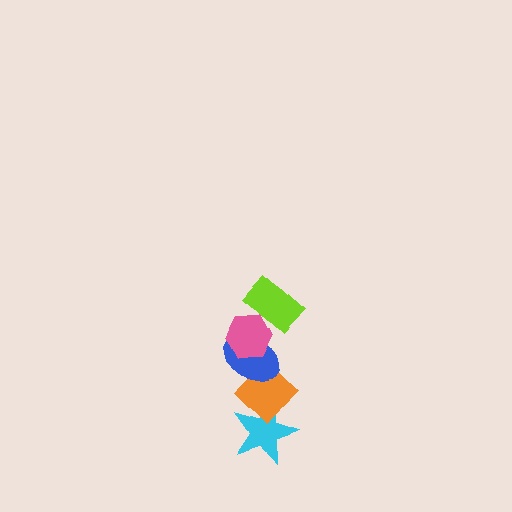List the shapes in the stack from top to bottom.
From top to bottom: the lime rectangle, the pink hexagon, the blue ellipse, the orange diamond, the cyan star.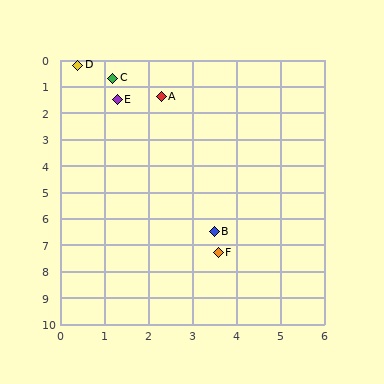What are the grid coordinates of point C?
Point C is at approximately (1.2, 0.7).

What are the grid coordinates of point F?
Point F is at approximately (3.6, 7.3).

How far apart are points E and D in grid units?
Points E and D are about 1.6 grid units apart.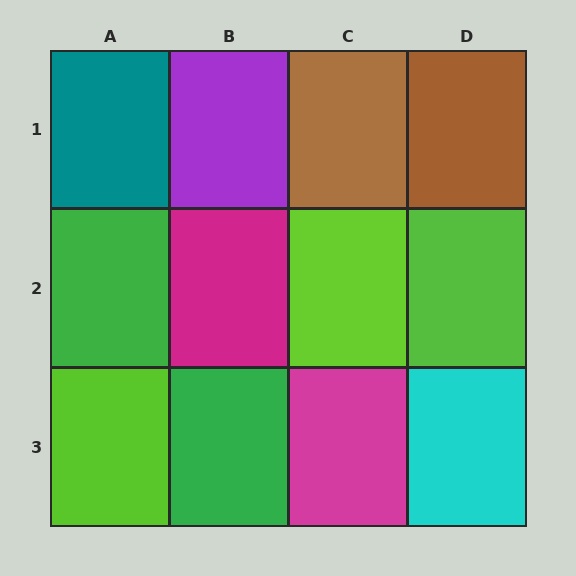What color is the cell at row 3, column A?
Lime.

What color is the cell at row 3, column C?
Magenta.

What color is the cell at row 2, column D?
Lime.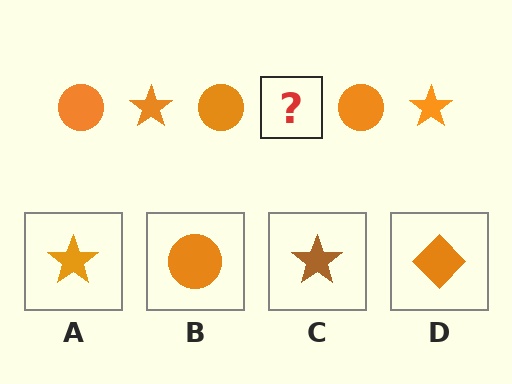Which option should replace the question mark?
Option A.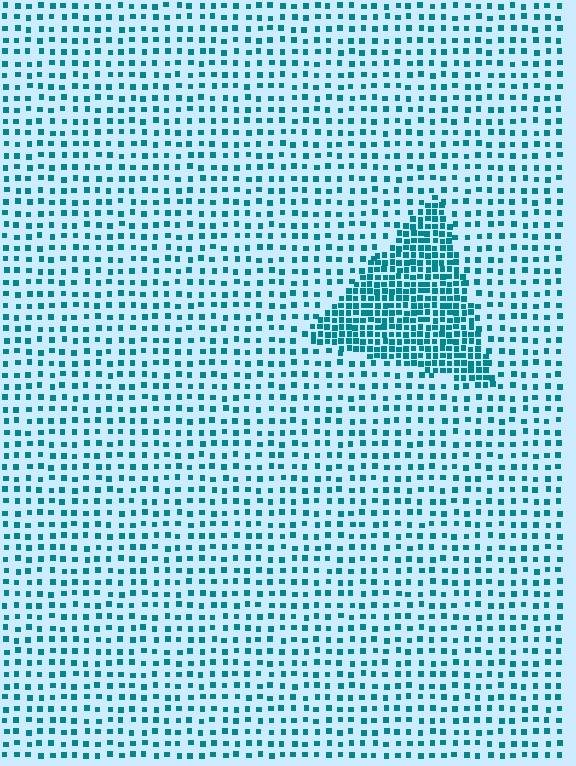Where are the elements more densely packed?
The elements are more densely packed inside the triangle boundary.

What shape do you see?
I see a triangle.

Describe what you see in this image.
The image contains small teal elements arranged at two different densities. A triangle-shaped region is visible where the elements are more densely packed than the surrounding area.